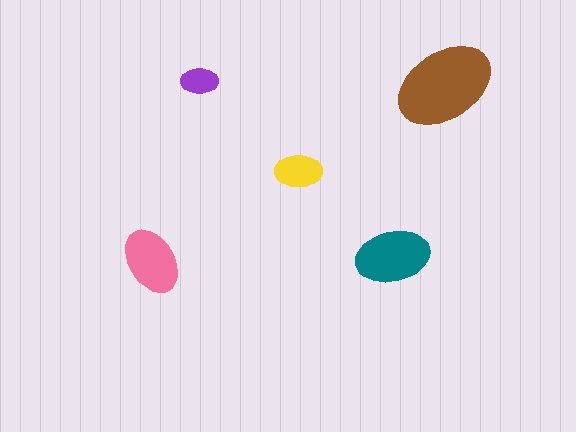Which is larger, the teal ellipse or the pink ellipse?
The teal one.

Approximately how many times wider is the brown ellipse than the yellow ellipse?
About 2 times wider.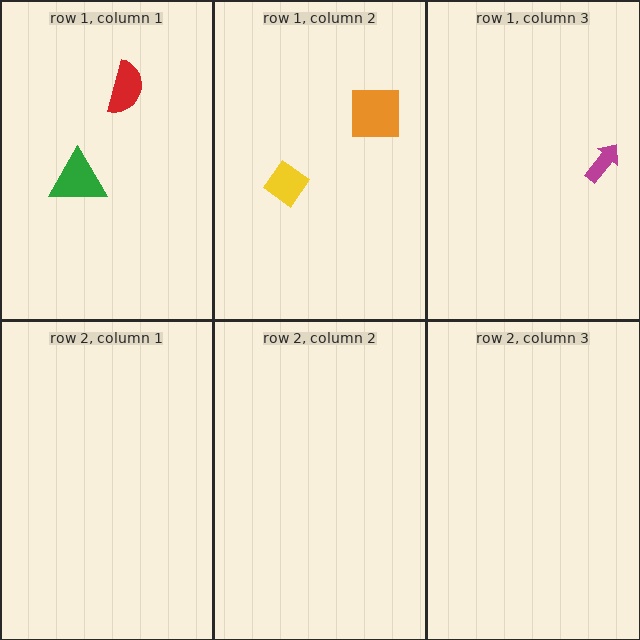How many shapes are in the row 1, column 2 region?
2.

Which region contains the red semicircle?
The row 1, column 1 region.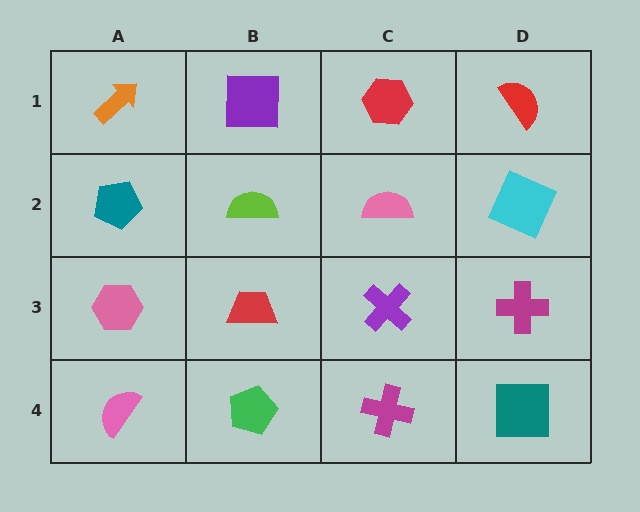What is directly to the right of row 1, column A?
A purple square.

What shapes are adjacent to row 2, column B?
A purple square (row 1, column B), a red trapezoid (row 3, column B), a teal pentagon (row 2, column A), a pink semicircle (row 2, column C).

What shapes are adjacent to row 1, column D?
A cyan square (row 2, column D), a red hexagon (row 1, column C).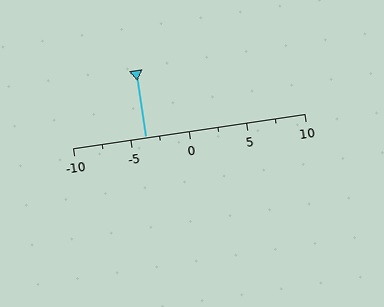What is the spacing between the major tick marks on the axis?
The major ticks are spaced 5 apart.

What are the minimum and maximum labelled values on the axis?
The axis runs from -10 to 10.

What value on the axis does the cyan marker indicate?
The marker indicates approximately -3.8.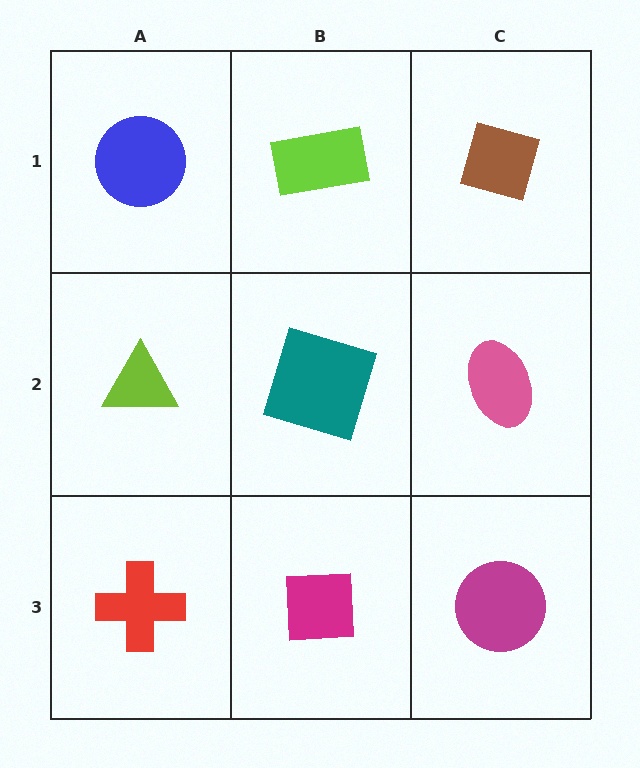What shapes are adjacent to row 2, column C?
A brown diamond (row 1, column C), a magenta circle (row 3, column C), a teal square (row 2, column B).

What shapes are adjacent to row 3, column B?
A teal square (row 2, column B), a red cross (row 3, column A), a magenta circle (row 3, column C).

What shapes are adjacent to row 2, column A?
A blue circle (row 1, column A), a red cross (row 3, column A), a teal square (row 2, column B).